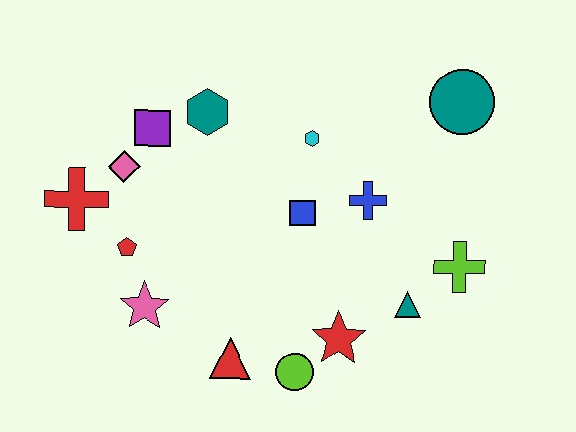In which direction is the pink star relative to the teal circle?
The pink star is to the left of the teal circle.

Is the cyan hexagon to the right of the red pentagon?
Yes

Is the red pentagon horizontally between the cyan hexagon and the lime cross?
No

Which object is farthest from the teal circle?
The red cross is farthest from the teal circle.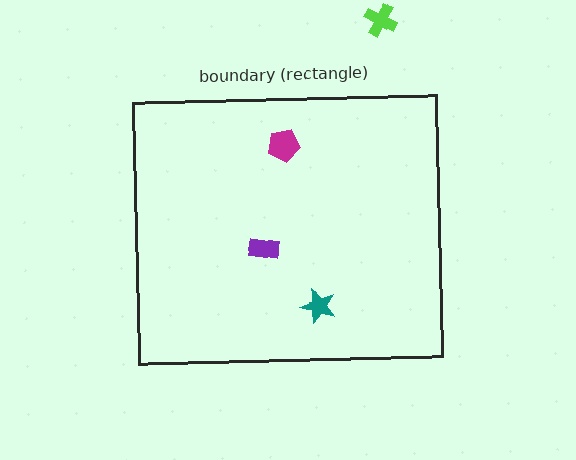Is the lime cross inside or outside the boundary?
Outside.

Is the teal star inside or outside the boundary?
Inside.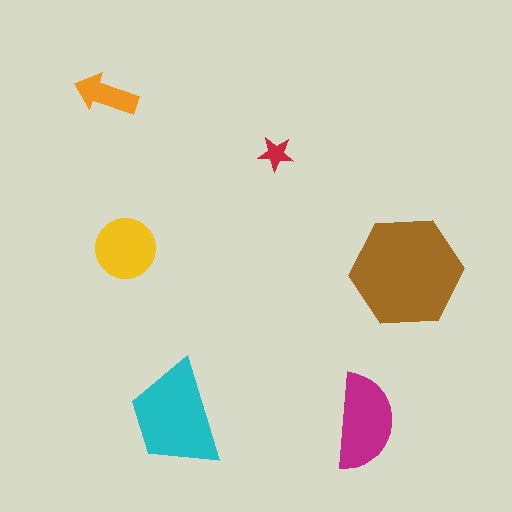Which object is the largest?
The brown hexagon.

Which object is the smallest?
The red star.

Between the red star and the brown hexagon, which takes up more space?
The brown hexagon.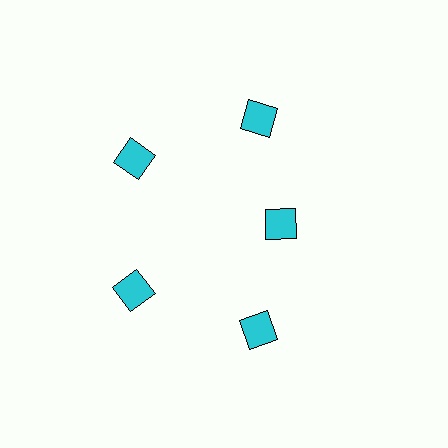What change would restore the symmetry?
The symmetry would be restored by moving it outward, back onto the ring so that all 5 diamonds sit at equal angles and equal distance from the center.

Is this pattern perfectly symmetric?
No. The 5 cyan diamonds are arranged in a ring, but one element near the 3 o'clock position is pulled inward toward the center, breaking the 5-fold rotational symmetry.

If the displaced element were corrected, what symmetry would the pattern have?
It would have 5-fold rotational symmetry — the pattern would map onto itself every 72 degrees.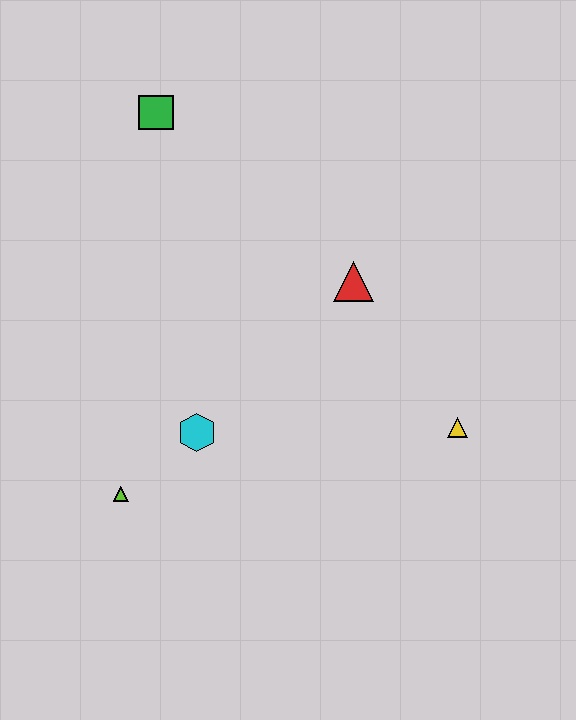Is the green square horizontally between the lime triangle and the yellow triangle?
Yes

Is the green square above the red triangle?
Yes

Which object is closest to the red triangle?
The yellow triangle is closest to the red triangle.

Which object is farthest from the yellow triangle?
The green square is farthest from the yellow triangle.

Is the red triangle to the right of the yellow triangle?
No